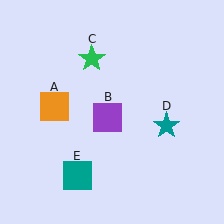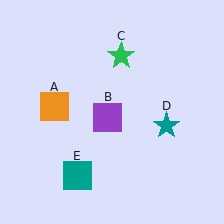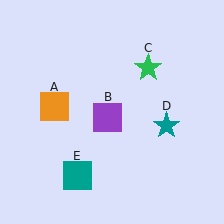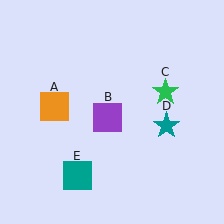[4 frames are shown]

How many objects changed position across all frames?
1 object changed position: green star (object C).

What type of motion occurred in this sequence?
The green star (object C) rotated clockwise around the center of the scene.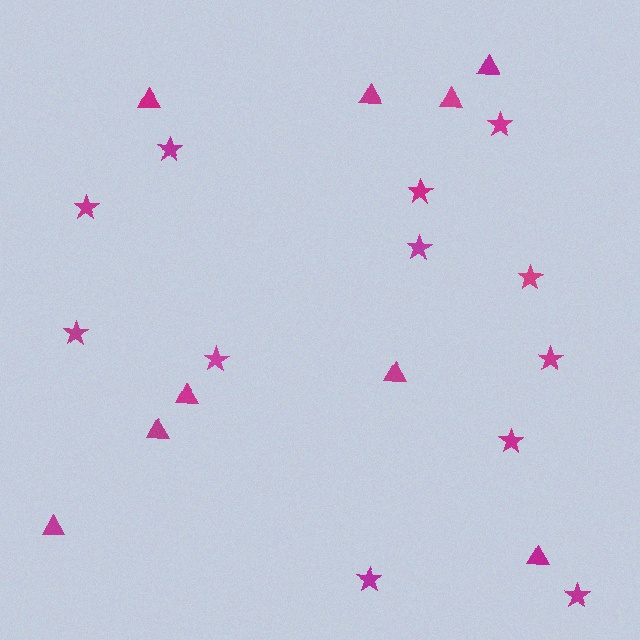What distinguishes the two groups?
There are 2 groups: one group of stars (12) and one group of triangles (9).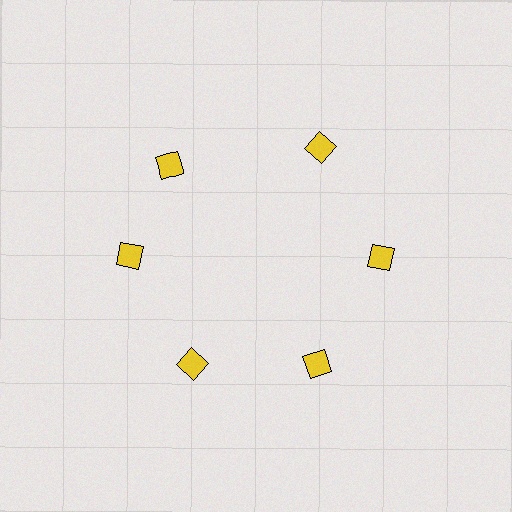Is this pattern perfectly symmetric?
No. The 6 yellow squares are arranged in a ring, but one element near the 11 o'clock position is rotated out of alignment along the ring, breaking the 6-fold rotational symmetry.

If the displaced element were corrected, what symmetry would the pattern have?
It would have 6-fold rotational symmetry — the pattern would map onto itself every 60 degrees.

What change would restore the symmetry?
The symmetry would be restored by rotating it back into even spacing with its neighbors so that all 6 squares sit at equal angles and equal distance from the center.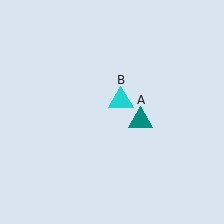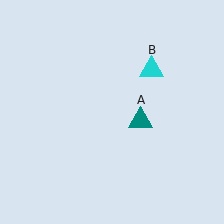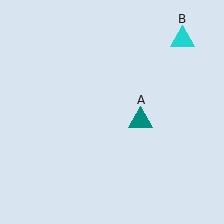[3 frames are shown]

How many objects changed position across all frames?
1 object changed position: cyan triangle (object B).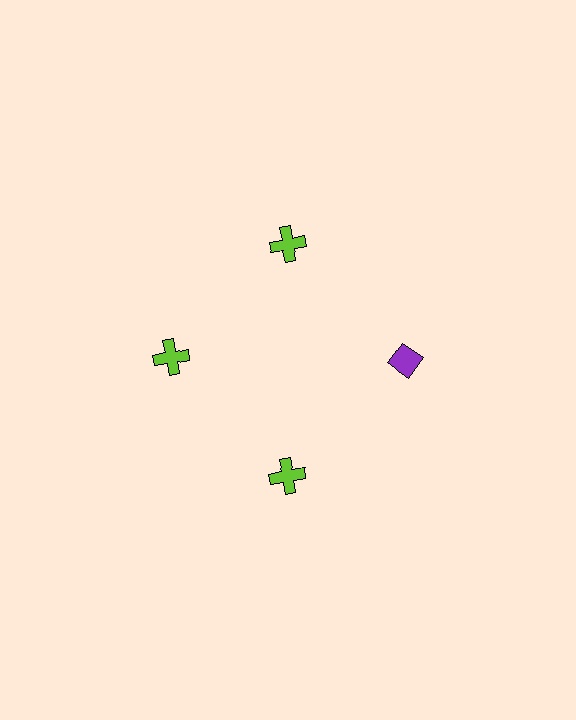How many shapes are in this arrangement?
There are 4 shapes arranged in a ring pattern.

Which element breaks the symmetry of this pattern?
The purple diamond at roughly the 3 o'clock position breaks the symmetry. All other shapes are lime crosses.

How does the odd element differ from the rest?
It differs in both color (purple instead of lime) and shape (diamond instead of cross).